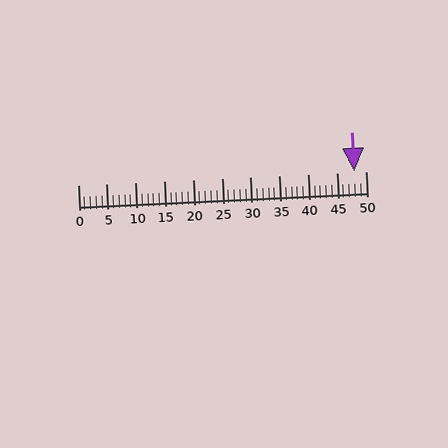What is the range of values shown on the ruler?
The ruler shows values from 0 to 50.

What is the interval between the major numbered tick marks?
The major tick marks are spaced 5 units apart.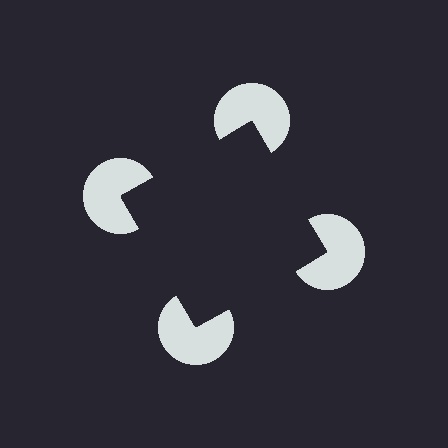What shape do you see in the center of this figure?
An illusory square — its edges are inferred from the aligned wedge cuts in the pac-man discs, not physically drawn.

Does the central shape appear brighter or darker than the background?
It typically appears slightly darker than the background, even though no actual brightness change is drawn.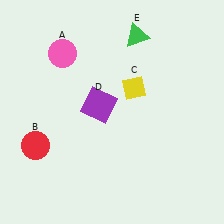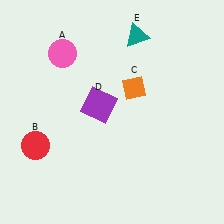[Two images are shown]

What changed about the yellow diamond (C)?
In Image 1, C is yellow. In Image 2, it changed to orange.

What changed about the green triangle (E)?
In Image 1, E is green. In Image 2, it changed to teal.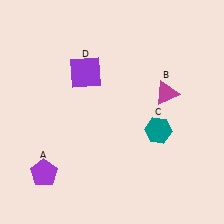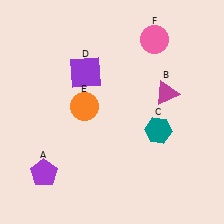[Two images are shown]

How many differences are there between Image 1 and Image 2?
There are 2 differences between the two images.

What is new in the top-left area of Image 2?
An orange circle (E) was added in the top-left area of Image 2.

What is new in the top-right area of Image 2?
A pink circle (F) was added in the top-right area of Image 2.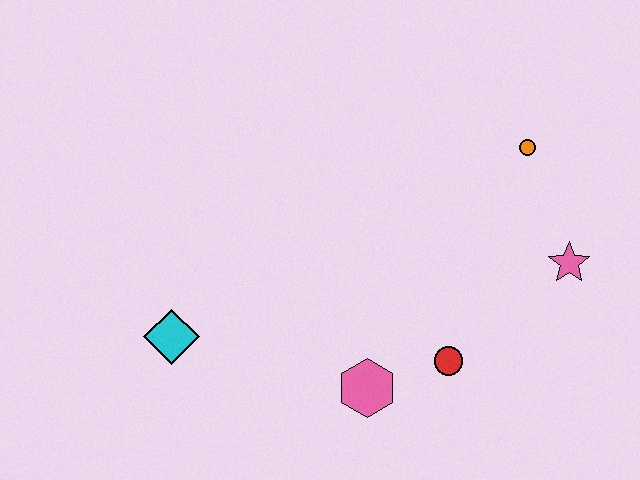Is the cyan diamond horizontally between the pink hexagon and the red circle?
No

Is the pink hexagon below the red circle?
Yes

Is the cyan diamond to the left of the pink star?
Yes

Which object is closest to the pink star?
The orange circle is closest to the pink star.